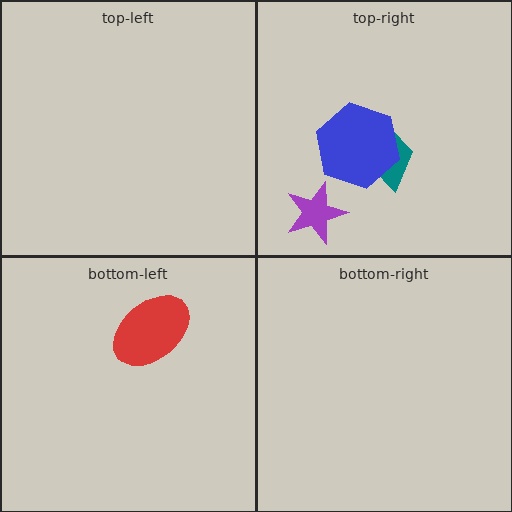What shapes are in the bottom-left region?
The red ellipse.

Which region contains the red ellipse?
The bottom-left region.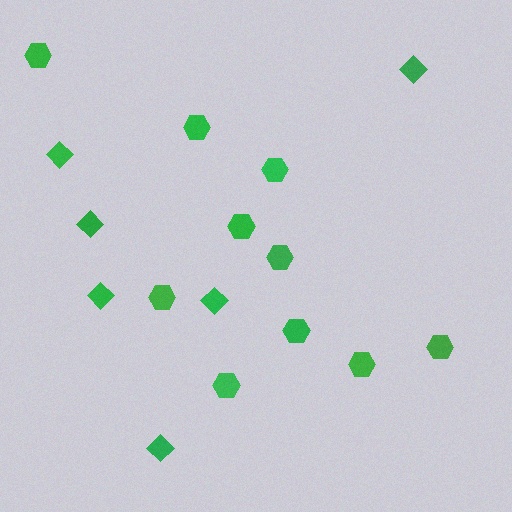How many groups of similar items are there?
There are 2 groups: one group of diamonds (6) and one group of hexagons (10).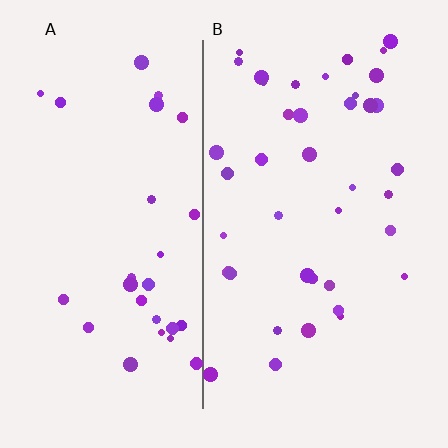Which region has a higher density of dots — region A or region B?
B (the right).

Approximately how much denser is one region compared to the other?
Approximately 1.4× — region B over region A.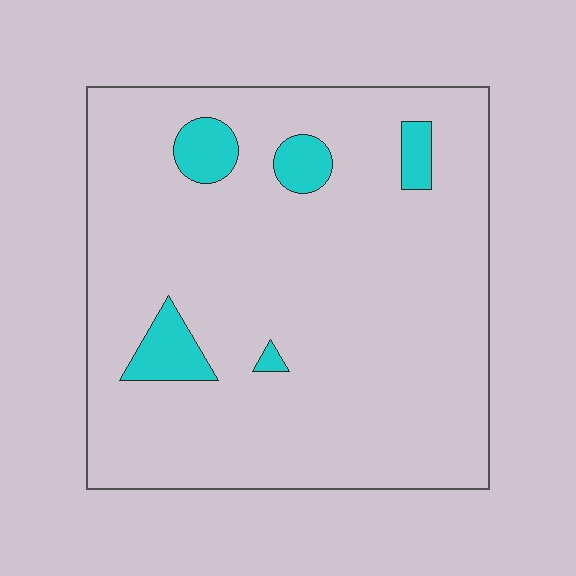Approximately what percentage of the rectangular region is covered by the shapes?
Approximately 10%.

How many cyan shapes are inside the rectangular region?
5.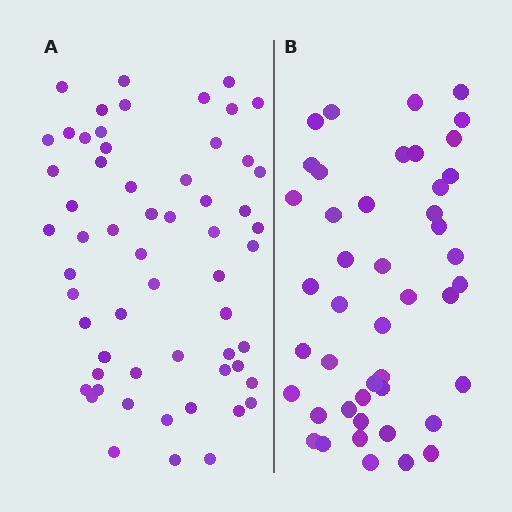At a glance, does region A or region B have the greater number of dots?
Region A (the left region) has more dots.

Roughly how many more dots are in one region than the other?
Region A has approximately 15 more dots than region B.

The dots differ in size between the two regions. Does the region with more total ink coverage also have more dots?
No. Region B has more total ink coverage because its dots are larger, but region A actually contains more individual dots. Total area can be misleading — the number of items is what matters here.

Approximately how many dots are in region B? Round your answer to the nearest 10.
About 40 dots. (The exact count is 45, which rounds to 40.)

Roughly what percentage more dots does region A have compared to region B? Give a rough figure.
About 30% more.